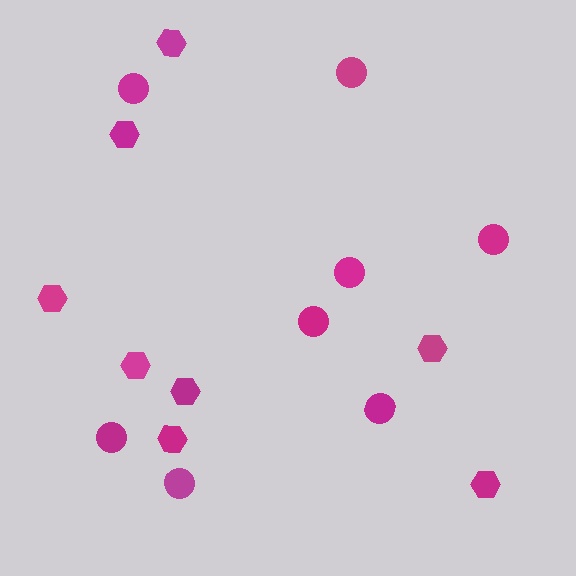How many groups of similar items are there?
There are 2 groups: one group of circles (8) and one group of hexagons (8).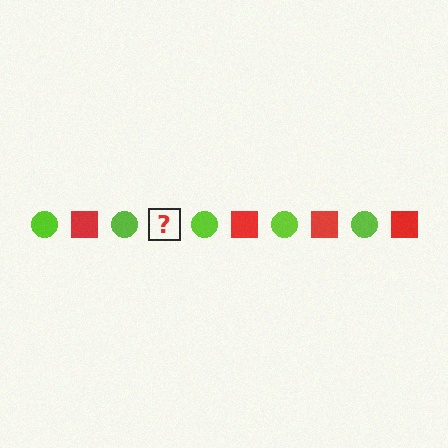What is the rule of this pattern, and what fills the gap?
The rule is that the pattern alternates between lime circle and red square. The gap should be filled with a red square.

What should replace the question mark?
The question mark should be replaced with a red square.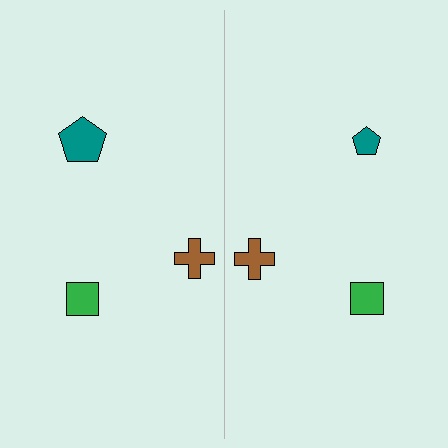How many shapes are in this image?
There are 6 shapes in this image.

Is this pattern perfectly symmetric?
No, the pattern is not perfectly symmetric. The teal pentagon on the right side has a different size than its mirror counterpart.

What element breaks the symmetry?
The teal pentagon on the right side has a different size than its mirror counterpart.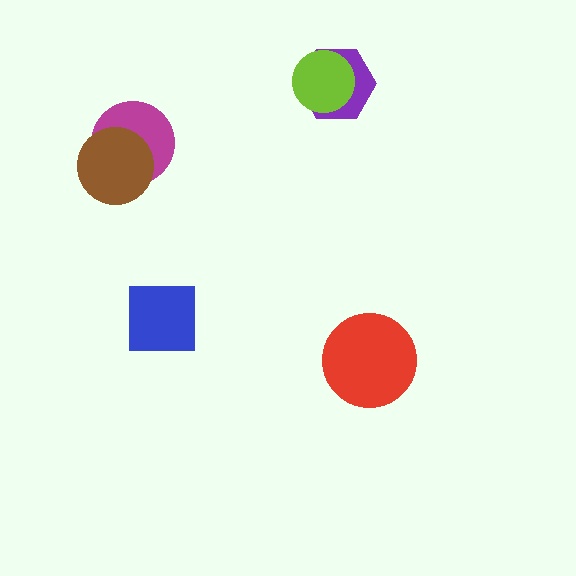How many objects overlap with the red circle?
0 objects overlap with the red circle.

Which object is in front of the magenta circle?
The brown circle is in front of the magenta circle.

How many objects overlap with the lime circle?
1 object overlaps with the lime circle.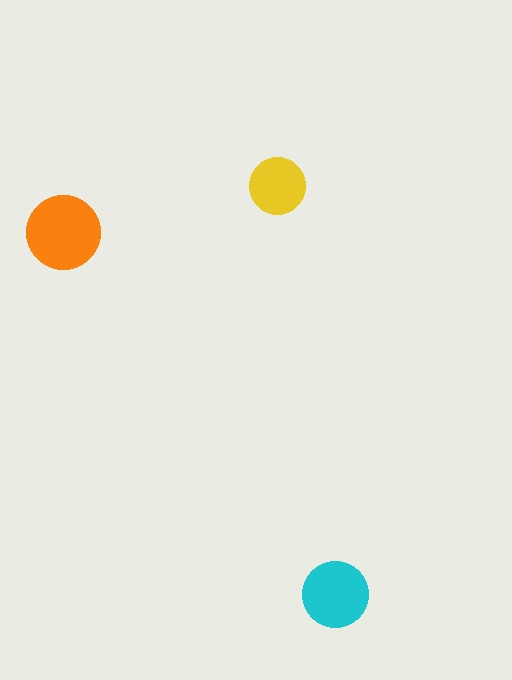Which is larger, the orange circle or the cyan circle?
The orange one.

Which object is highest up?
The yellow circle is topmost.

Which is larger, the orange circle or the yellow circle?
The orange one.